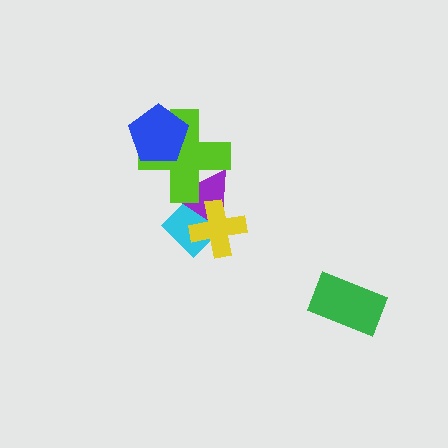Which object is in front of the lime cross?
The blue pentagon is in front of the lime cross.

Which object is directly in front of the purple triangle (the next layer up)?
The yellow cross is directly in front of the purple triangle.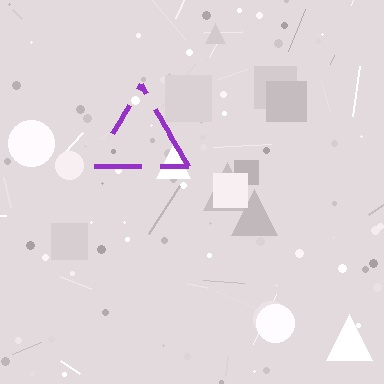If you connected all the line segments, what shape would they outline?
They would outline a triangle.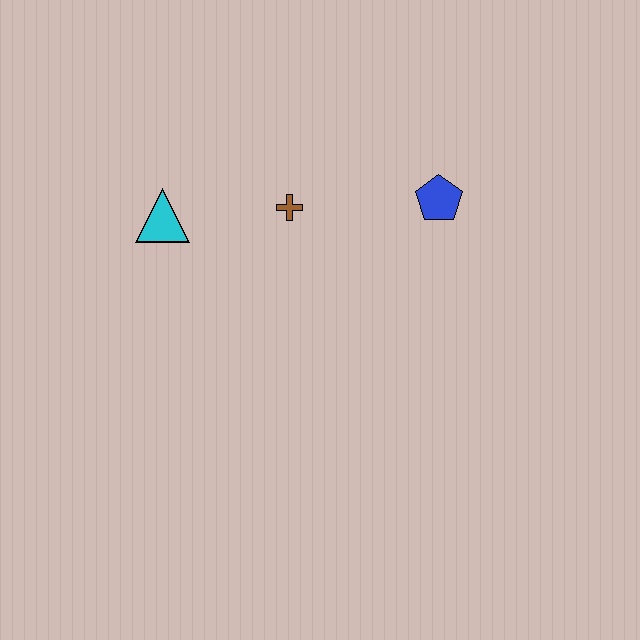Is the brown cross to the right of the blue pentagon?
No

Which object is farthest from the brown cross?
The blue pentagon is farthest from the brown cross.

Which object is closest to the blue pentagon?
The brown cross is closest to the blue pentagon.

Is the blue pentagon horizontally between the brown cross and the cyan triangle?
No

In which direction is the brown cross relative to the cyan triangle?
The brown cross is to the right of the cyan triangle.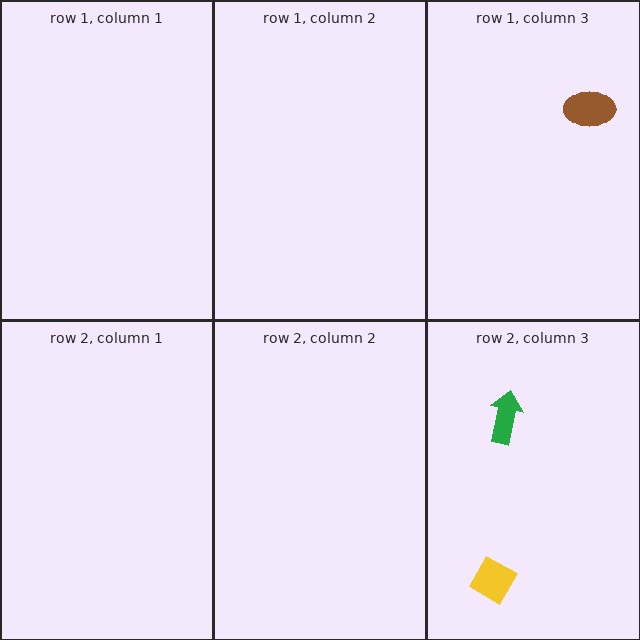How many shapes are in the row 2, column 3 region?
2.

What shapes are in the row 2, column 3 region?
The green arrow, the yellow diamond.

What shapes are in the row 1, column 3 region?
The brown ellipse.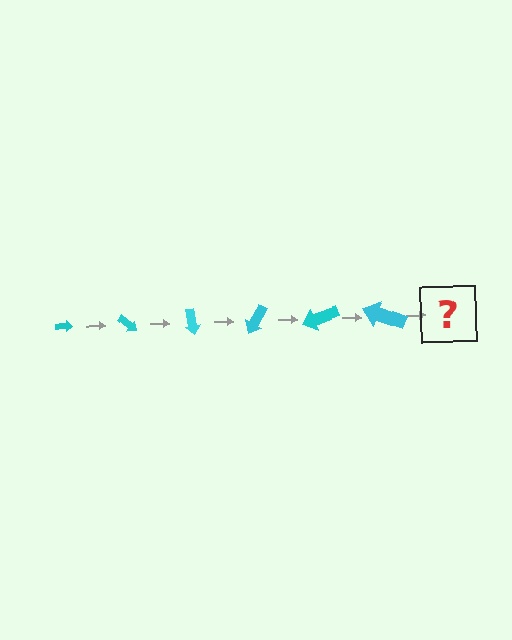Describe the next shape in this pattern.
It should be an arrow, larger than the previous one and rotated 240 degrees from the start.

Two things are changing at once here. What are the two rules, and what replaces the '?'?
The two rules are that the arrow grows larger each step and it rotates 40 degrees each step. The '?' should be an arrow, larger than the previous one and rotated 240 degrees from the start.